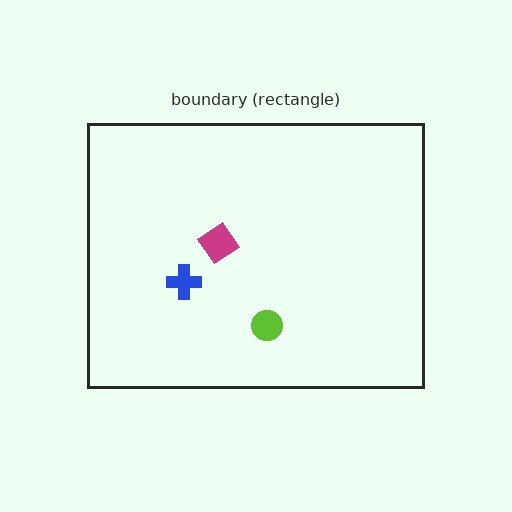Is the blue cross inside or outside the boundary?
Inside.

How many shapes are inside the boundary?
3 inside, 0 outside.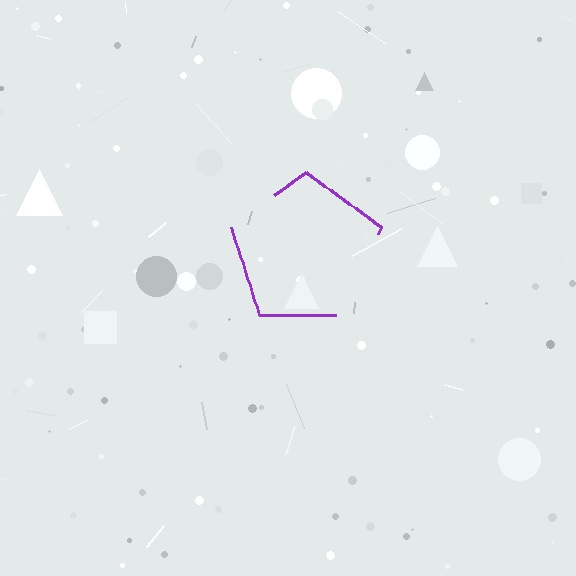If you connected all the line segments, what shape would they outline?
They would outline a pentagon.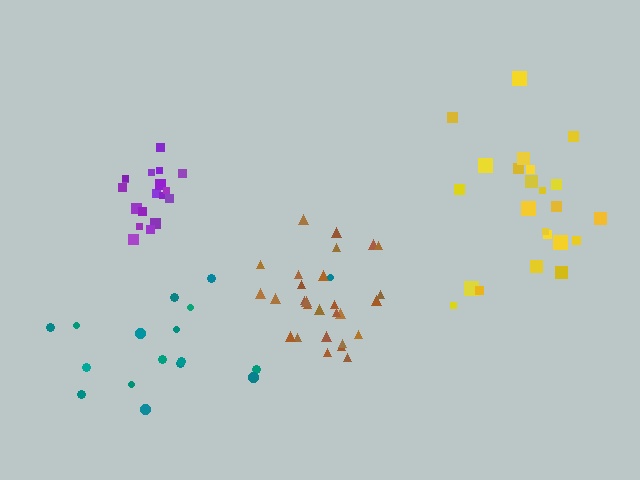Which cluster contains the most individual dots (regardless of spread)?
Brown (28).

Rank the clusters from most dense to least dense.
purple, brown, yellow, teal.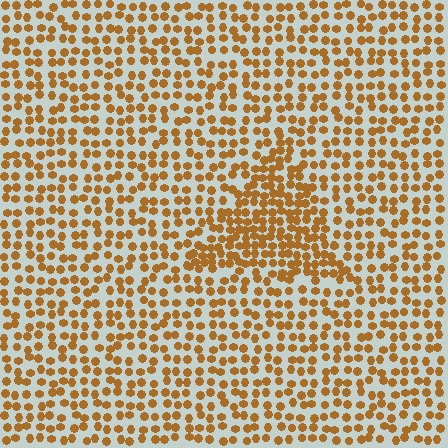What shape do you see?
I see a triangle.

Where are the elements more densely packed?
The elements are more densely packed inside the triangle boundary.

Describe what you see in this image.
The image contains small brown elements arranged at two different densities. A triangle-shaped region is visible where the elements are more densely packed than the surrounding area.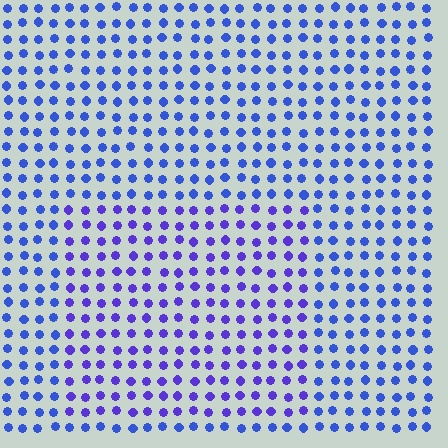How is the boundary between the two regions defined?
The boundary is defined purely by a slight shift in hue (about 27 degrees). Spacing, size, and orientation are identical on both sides.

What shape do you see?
I see a rectangle.